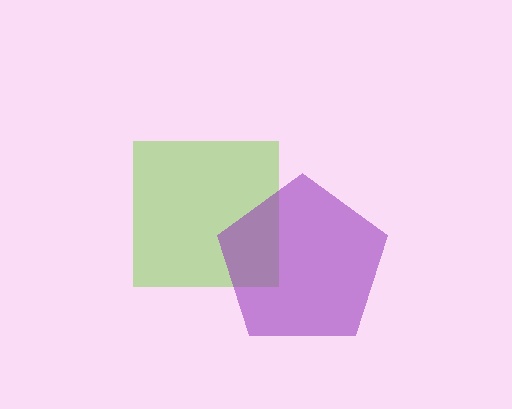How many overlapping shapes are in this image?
There are 2 overlapping shapes in the image.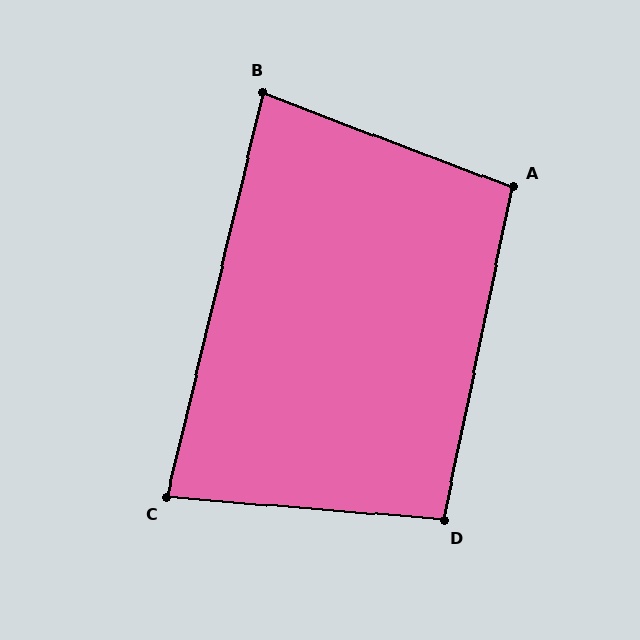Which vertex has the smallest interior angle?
C, at approximately 81 degrees.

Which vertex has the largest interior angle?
A, at approximately 99 degrees.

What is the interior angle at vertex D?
Approximately 97 degrees (obtuse).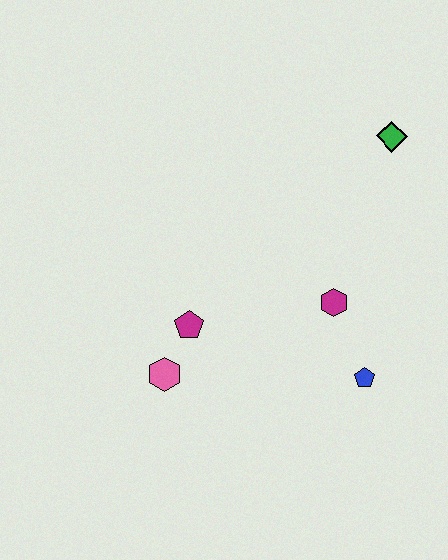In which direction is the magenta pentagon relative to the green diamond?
The magenta pentagon is to the left of the green diamond.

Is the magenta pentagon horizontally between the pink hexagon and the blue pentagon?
Yes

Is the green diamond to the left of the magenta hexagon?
No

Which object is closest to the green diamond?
The magenta hexagon is closest to the green diamond.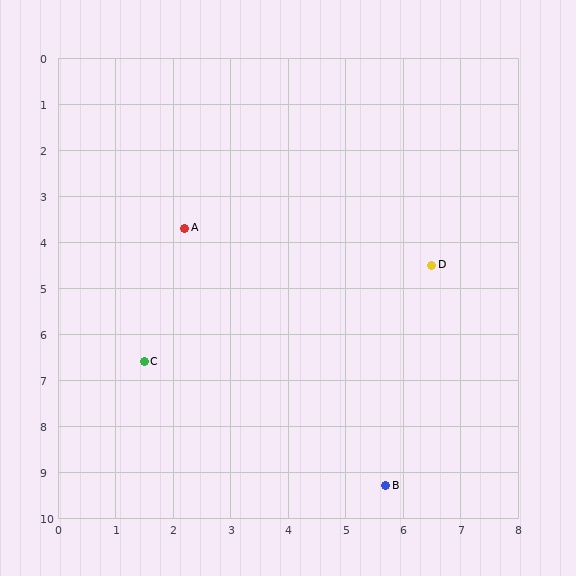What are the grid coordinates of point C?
Point C is at approximately (1.5, 6.6).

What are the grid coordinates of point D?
Point D is at approximately (6.5, 4.5).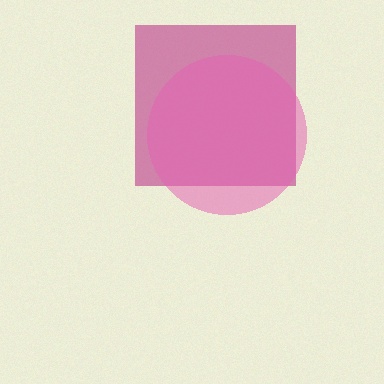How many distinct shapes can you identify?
There are 2 distinct shapes: a magenta square, a pink circle.